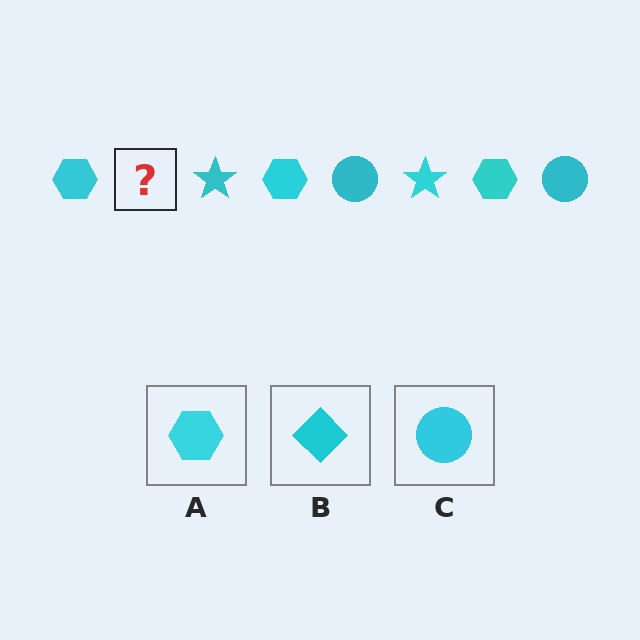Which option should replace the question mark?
Option C.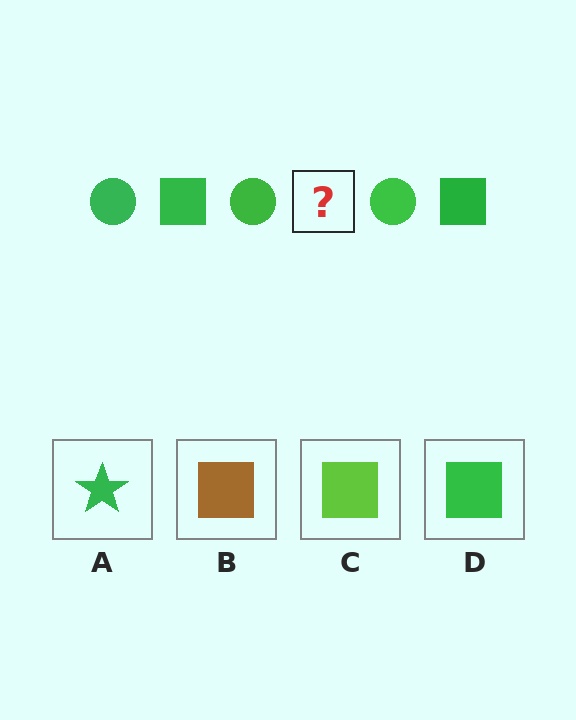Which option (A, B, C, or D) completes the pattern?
D.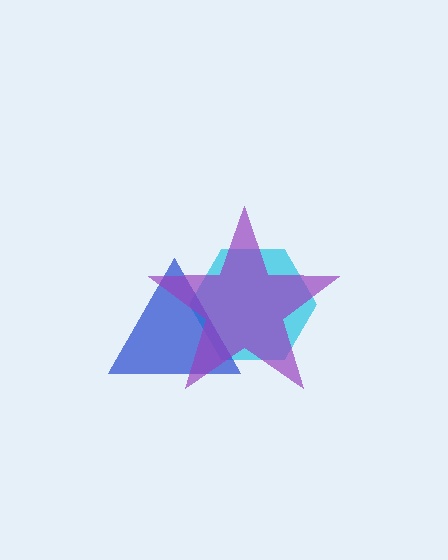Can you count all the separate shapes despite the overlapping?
Yes, there are 3 separate shapes.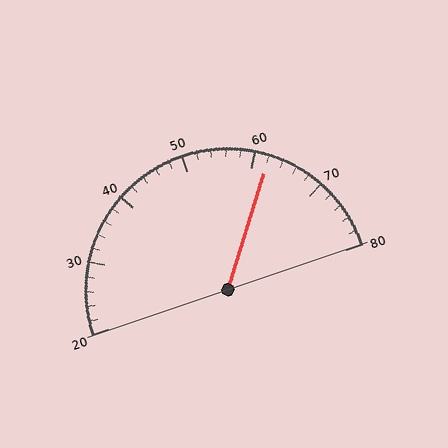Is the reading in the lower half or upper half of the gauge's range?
The reading is in the upper half of the range (20 to 80).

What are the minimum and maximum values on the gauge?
The gauge ranges from 20 to 80.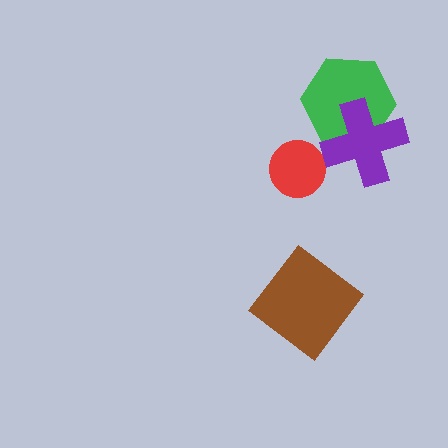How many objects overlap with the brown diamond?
0 objects overlap with the brown diamond.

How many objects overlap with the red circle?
0 objects overlap with the red circle.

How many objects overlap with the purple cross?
1 object overlaps with the purple cross.